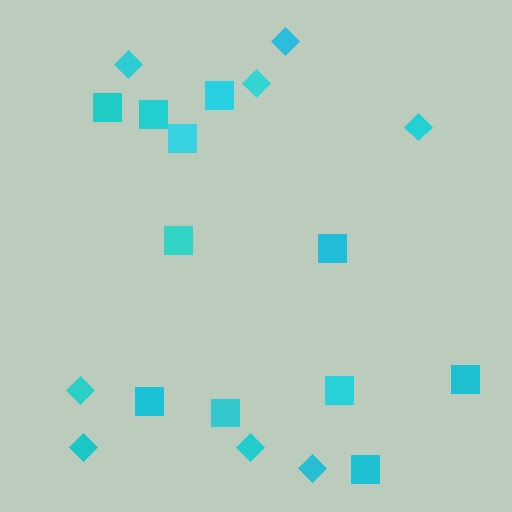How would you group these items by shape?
There are 2 groups: one group of squares (11) and one group of diamonds (8).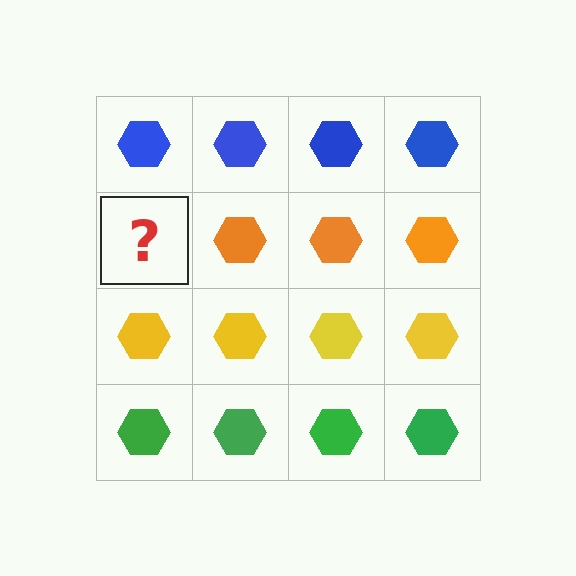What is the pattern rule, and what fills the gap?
The rule is that each row has a consistent color. The gap should be filled with an orange hexagon.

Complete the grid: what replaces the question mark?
The question mark should be replaced with an orange hexagon.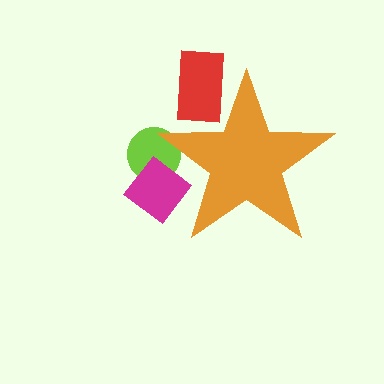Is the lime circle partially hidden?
Yes, the lime circle is partially hidden behind the orange star.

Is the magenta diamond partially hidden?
Yes, the magenta diamond is partially hidden behind the orange star.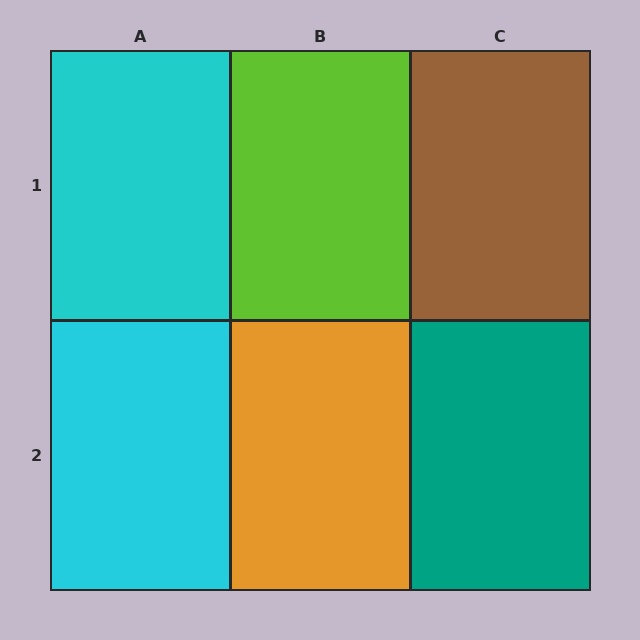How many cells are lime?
1 cell is lime.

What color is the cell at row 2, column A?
Cyan.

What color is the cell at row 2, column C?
Teal.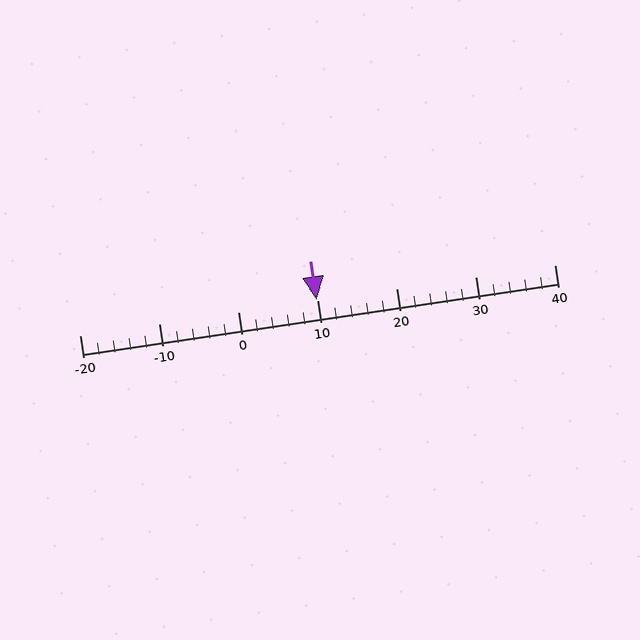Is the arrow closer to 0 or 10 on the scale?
The arrow is closer to 10.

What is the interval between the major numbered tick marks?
The major tick marks are spaced 10 units apart.